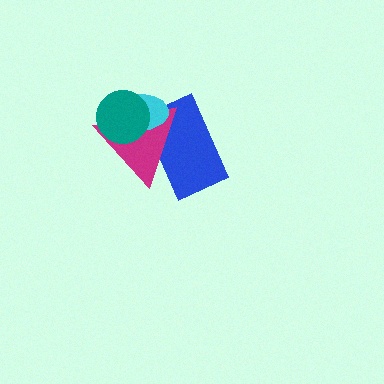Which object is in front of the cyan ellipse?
The teal circle is in front of the cyan ellipse.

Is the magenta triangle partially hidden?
Yes, it is partially covered by another shape.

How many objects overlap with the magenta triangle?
3 objects overlap with the magenta triangle.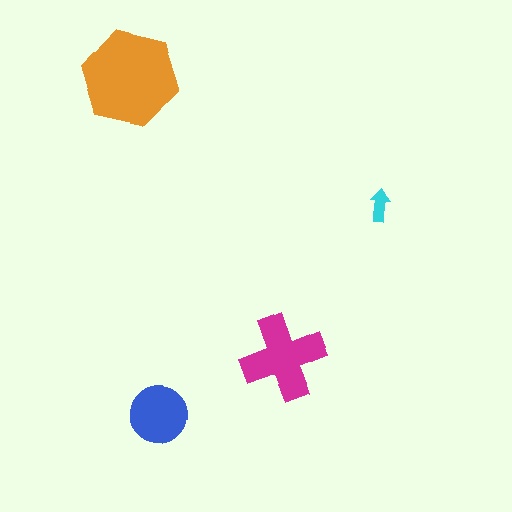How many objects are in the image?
There are 4 objects in the image.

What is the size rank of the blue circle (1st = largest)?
3rd.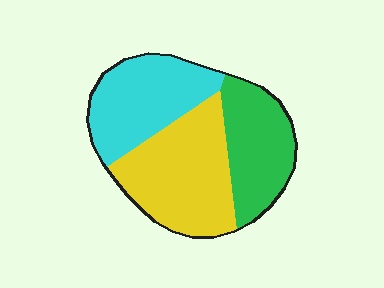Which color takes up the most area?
Yellow, at roughly 40%.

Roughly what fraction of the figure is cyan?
Cyan covers around 30% of the figure.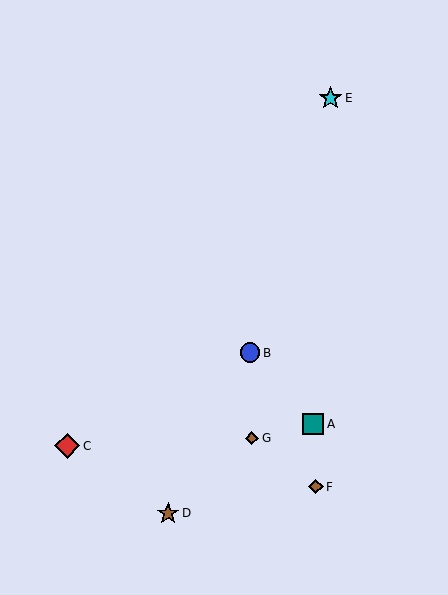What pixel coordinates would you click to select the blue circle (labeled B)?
Click at (250, 353) to select the blue circle B.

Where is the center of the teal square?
The center of the teal square is at (313, 424).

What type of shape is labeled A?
Shape A is a teal square.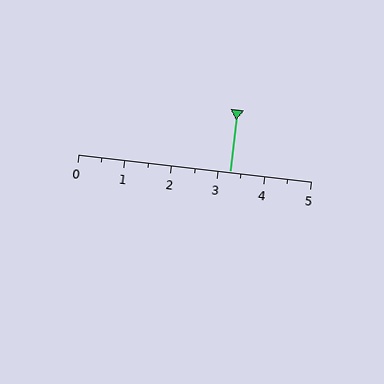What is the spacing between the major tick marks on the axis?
The major ticks are spaced 1 apart.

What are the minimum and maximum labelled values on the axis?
The axis runs from 0 to 5.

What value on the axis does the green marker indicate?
The marker indicates approximately 3.2.